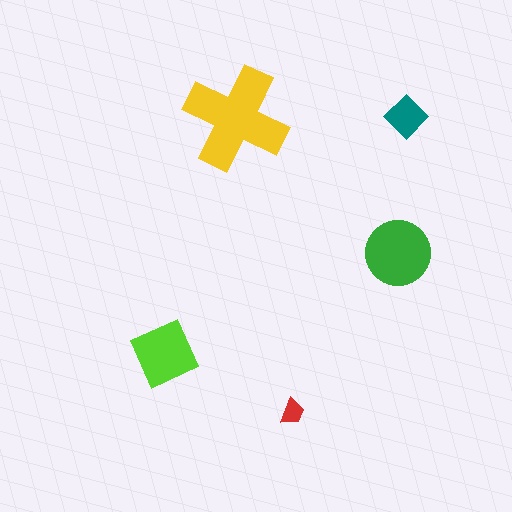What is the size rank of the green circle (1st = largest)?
2nd.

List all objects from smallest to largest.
The red trapezoid, the teal diamond, the lime square, the green circle, the yellow cross.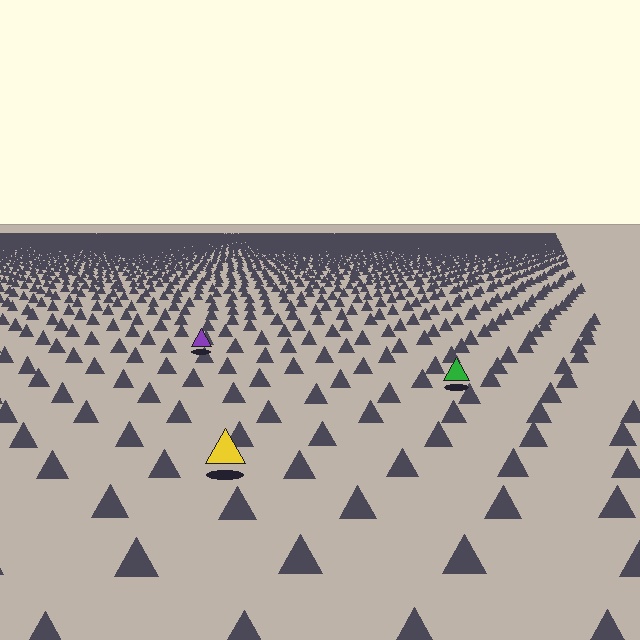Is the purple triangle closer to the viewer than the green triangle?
No. The green triangle is closer — you can tell from the texture gradient: the ground texture is coarser near it.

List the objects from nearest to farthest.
From nearest to farthest: the yellow triangle, the green triangle, the purple triangle.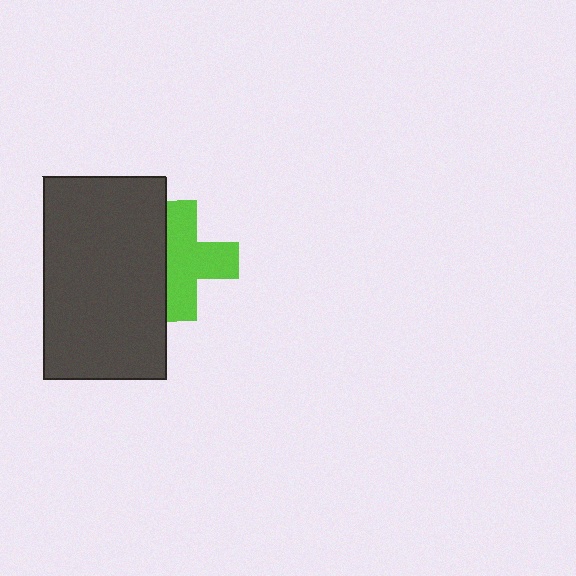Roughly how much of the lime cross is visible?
Most of it is visible (roughly 67%).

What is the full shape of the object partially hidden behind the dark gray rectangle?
The partially hidden object is a lime cross.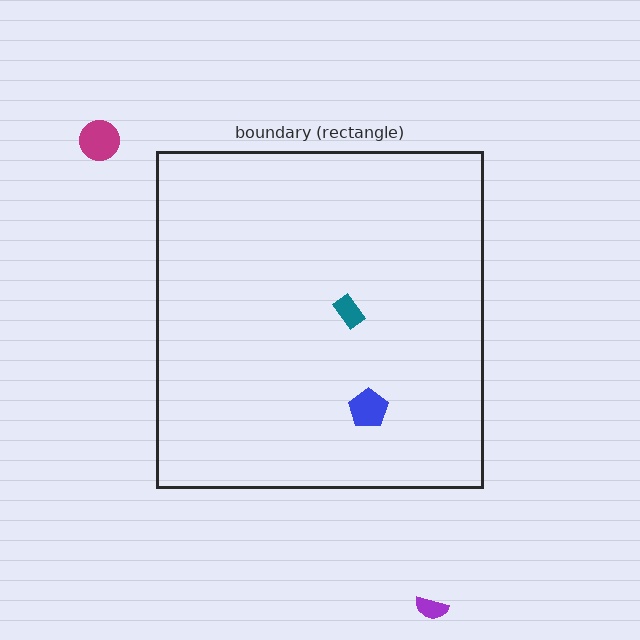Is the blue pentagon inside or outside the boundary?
Inside.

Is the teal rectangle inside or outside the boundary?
Inside.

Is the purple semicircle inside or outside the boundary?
Outside.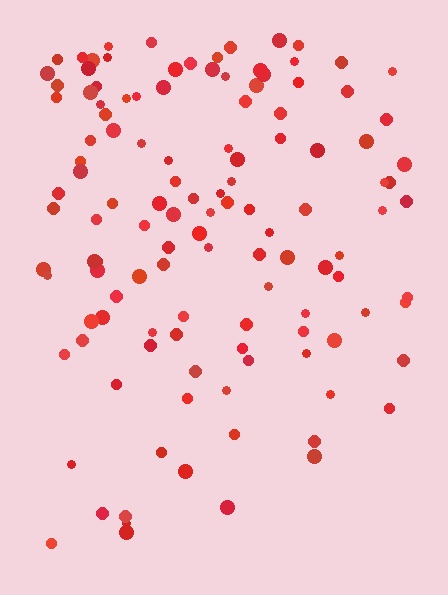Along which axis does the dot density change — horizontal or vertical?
Vertical.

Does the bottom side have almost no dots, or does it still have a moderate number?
Still a moderate number, just noticeably fewer than the top.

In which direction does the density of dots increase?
From bottom to top, with the top side densest.